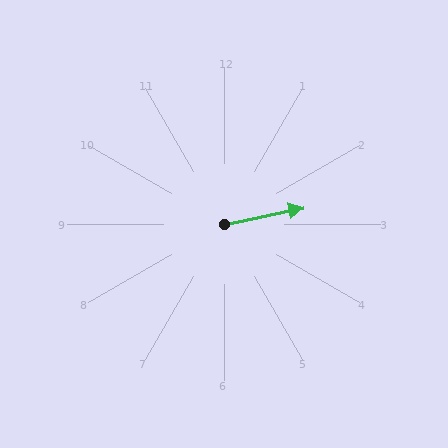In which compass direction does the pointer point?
East.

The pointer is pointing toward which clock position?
Roughly 3 o'clock.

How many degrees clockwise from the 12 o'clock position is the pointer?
Approximately 78 degrees.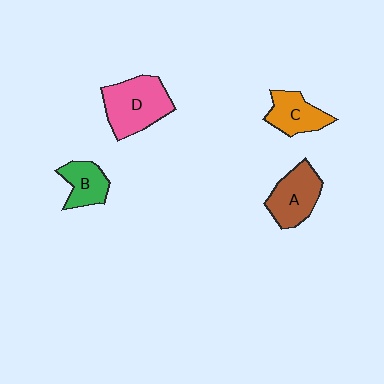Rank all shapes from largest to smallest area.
From largest to smallest: D (pink), A (brown), C (orange), B (green).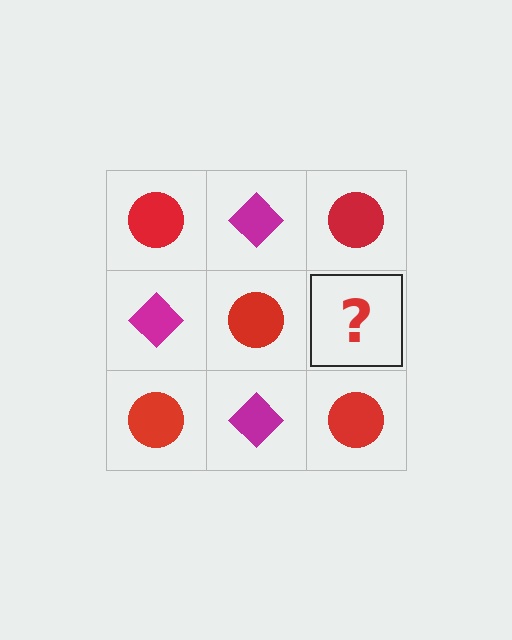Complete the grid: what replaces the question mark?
The question mark should be replaced with a magenta diamond.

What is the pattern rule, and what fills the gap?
The rule is that it alternates red circle and magenta diamond in a checkerboard pattern. The gap should be filled with a magenta diamond.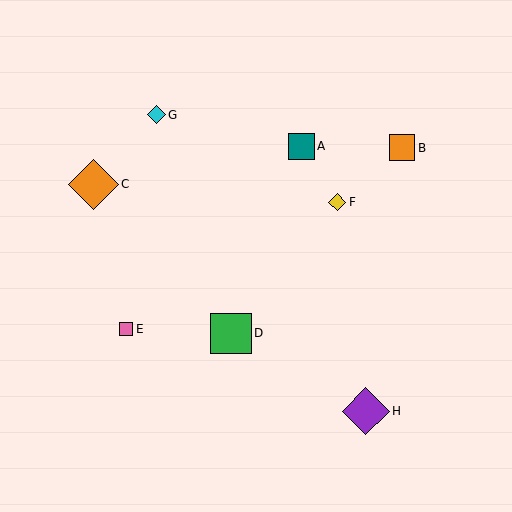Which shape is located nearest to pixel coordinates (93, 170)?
The orange diamond (labeled C) at (94, 184) is nearest to that location.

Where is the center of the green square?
The center of the green square is at (231, 333).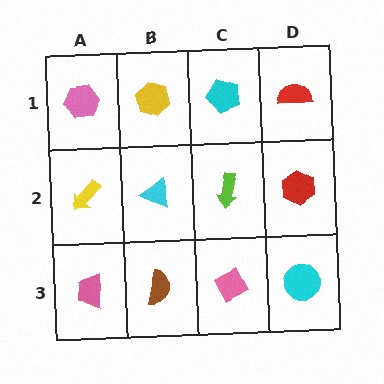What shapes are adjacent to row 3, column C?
A lime arrow (row 2, column C), a brown semicircle (row 3, column B), a cyan circle (row 3, column D).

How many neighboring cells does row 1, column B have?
3.